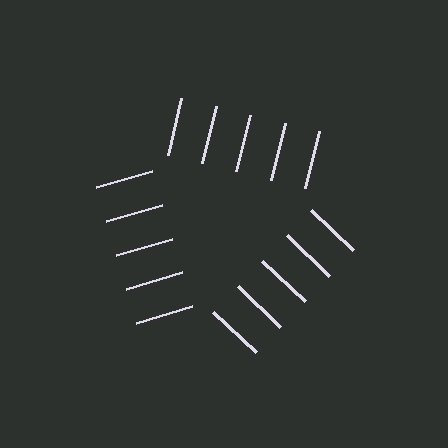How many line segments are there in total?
15 — 5 along each of the 3 edges.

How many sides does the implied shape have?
3 sides — the line-ends trace a triangle.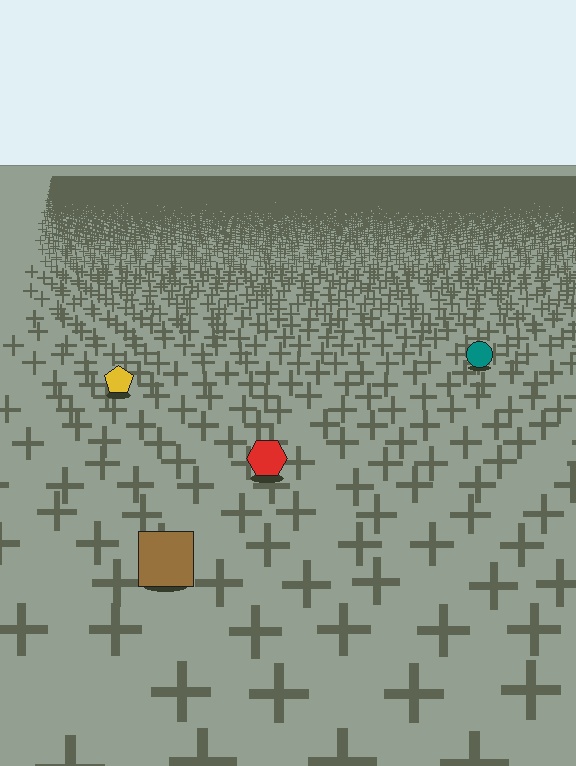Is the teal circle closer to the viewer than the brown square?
No. The brown square is closer — you can tell from the texture gradient: the ground texture is coarser near it.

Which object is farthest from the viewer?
The teal circle is farthest from the viewer. It appears smaller and the ground texture around it is denser.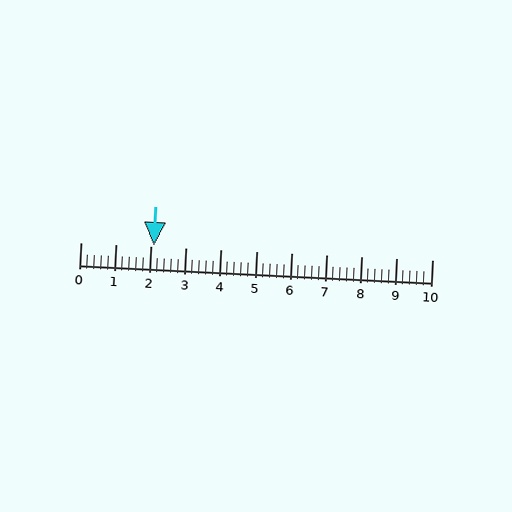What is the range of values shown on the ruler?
The ruler shows values from 0 to 10.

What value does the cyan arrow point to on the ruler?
The cyan arrow points to approximately 2.1.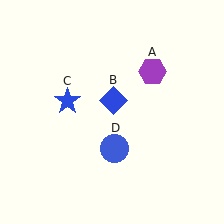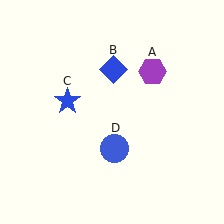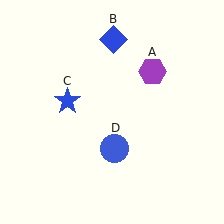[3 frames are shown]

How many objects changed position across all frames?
1 object changed position: blue diamond (object B).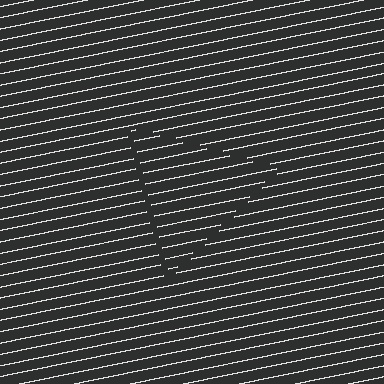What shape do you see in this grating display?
An illusory triangle. The interior of the shape contains the same grating, shifted by half a period — the contour is defined by the phase discontinuity where line-ends from the inner and outer gratings abut.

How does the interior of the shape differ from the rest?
The interior of the shape contains the same grating, shifted by half a period — the contour is defined by the phase discontinuity where line-ends from the inner and outer gratings abut.